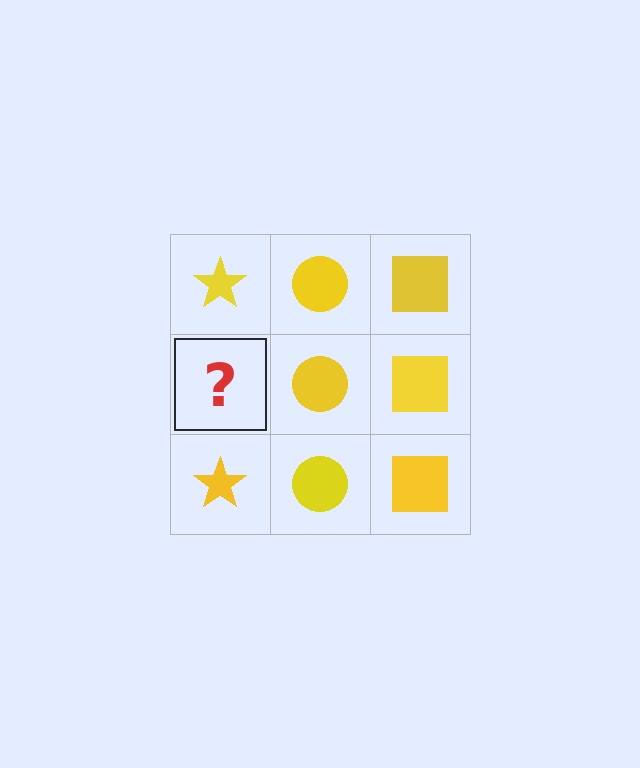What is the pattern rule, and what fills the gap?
The rule is that each column has a consistent shape. The gap should be filled with a yellow star.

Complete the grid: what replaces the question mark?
The question mark should be replaced with a yellow star.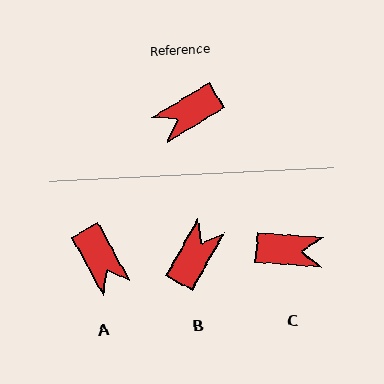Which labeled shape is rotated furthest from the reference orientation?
B, about 150 degrees away.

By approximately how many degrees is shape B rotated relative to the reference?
Approximately 150 degrees clockwise.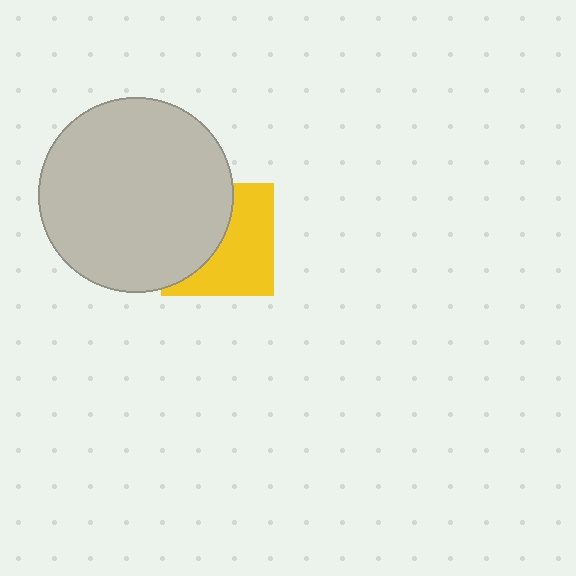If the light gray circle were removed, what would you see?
You would see the complete yellow square.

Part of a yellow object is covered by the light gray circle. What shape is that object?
It is a square.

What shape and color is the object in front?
The object in front is a light gray circle.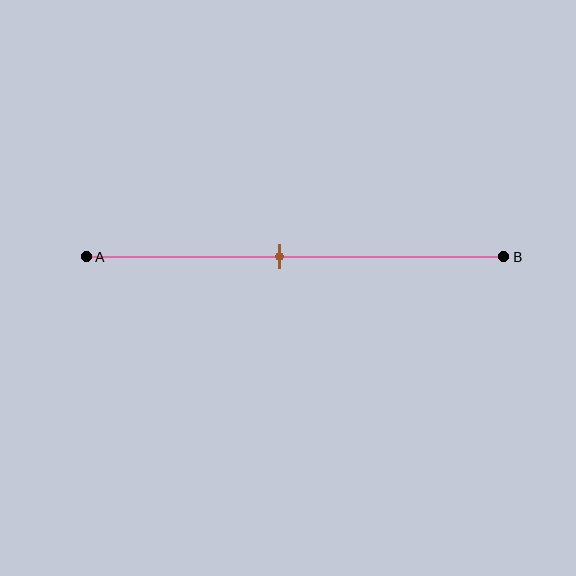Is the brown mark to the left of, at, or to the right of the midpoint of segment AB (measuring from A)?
The brown mark is to the left of the midpoint of segment AB.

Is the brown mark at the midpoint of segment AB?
No, the mark is at about 45% from A, not at the 50% midpoint.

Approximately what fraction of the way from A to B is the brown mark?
The brown mark is approximately 45% of the way from A to B.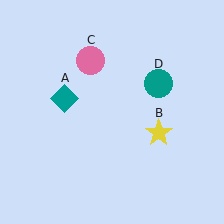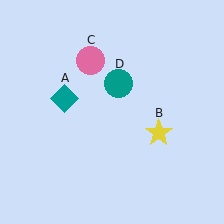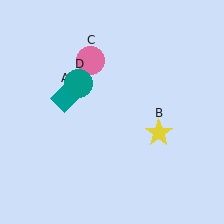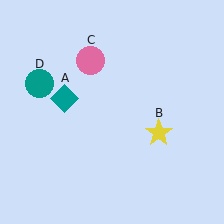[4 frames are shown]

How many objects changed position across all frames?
1 object changed position: teal circle (object D).